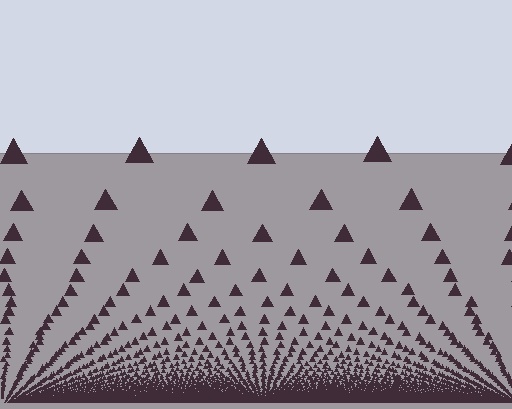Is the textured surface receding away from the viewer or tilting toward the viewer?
The surface appears to tilt toward the viewer. Texture elements get larger and sparser toward the top.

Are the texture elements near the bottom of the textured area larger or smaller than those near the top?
Smaller. The gradient is inverted — elements near the bottom are smaller and denser.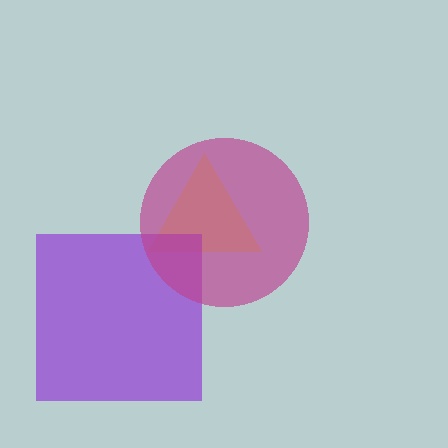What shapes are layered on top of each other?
The layered shapes are: a yellow triangle, a purple square, a magenta circle.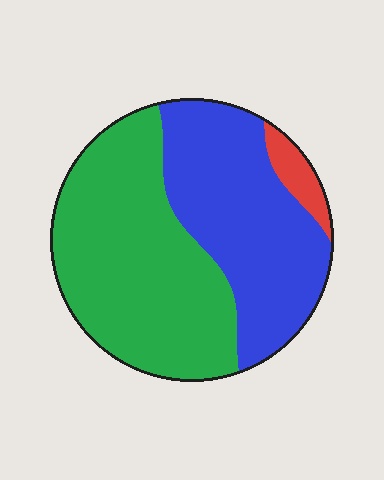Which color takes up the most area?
Green, at roughly 55%.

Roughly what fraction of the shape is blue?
Blue takes up about two fifths (2/5) of the shape.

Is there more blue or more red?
Blue.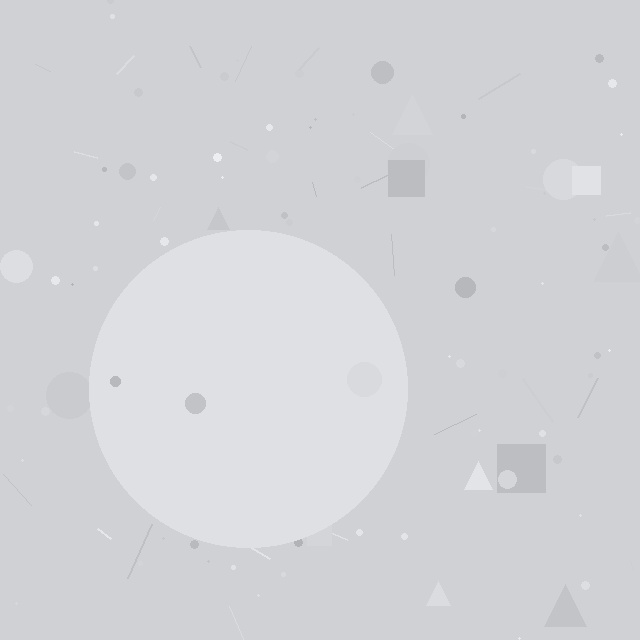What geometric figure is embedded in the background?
A circle is embedded in the background.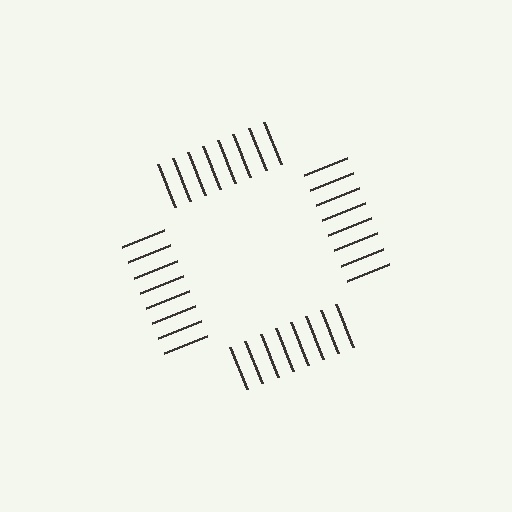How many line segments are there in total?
32 — 8 along each of the 4 edges.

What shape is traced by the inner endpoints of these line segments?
An illusory square — the line segments terminate on its edges but no continuous stroke is drawn.